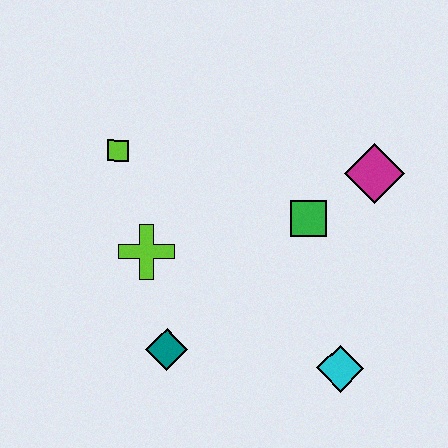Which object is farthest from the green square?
The lime square is farthest from the green square.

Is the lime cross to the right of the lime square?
Yes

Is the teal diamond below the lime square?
Yes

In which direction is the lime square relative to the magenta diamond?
The lime square is to the left of the magenta diamond.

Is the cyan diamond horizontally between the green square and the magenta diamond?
Yes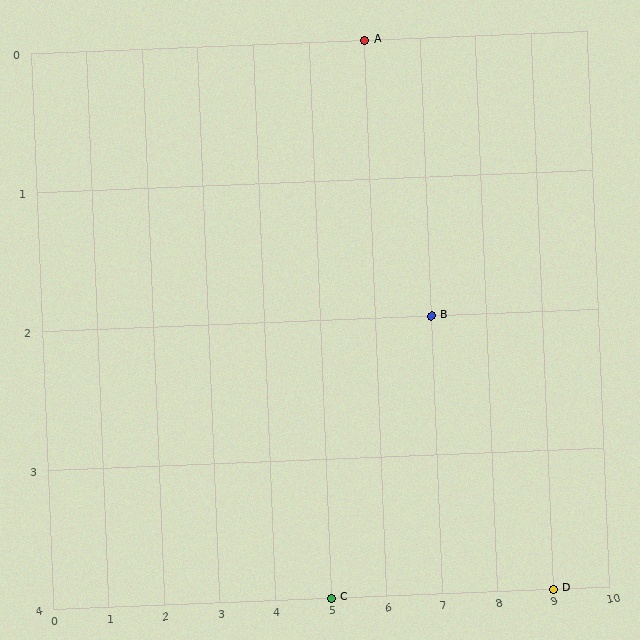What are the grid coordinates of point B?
Point B is at grid coordinates (7, 2).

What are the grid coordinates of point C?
Point C is at grid coordinates (5, 4).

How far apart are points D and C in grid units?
Points D and C are 4 columns apart.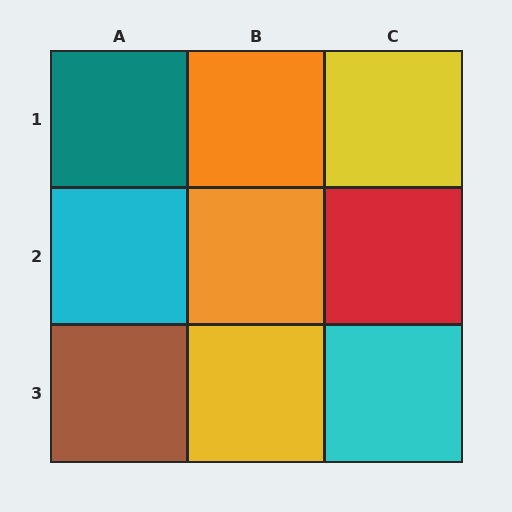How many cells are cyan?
2 cells are cyan.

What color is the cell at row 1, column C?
Yellow.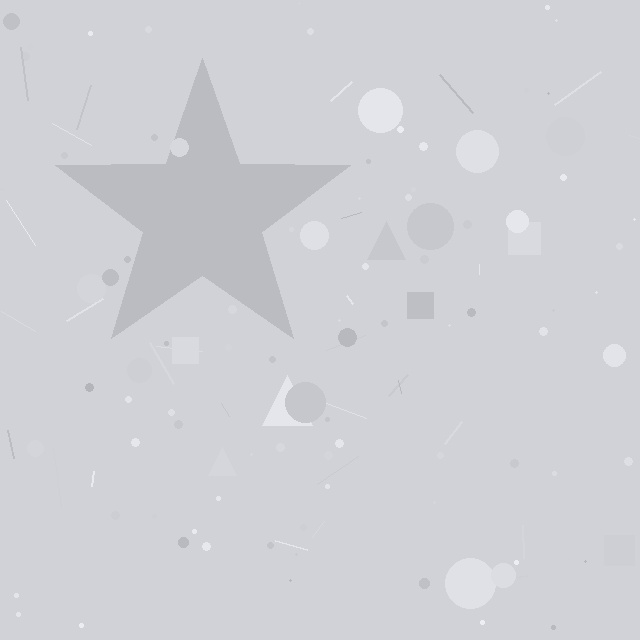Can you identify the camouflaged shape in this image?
The camouflaged shape is a star.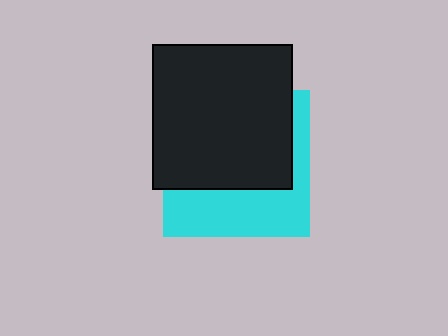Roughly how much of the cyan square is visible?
A small part of it is visible (roughly 40%).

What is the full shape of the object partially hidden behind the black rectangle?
The partially hidden object is a cyan square.